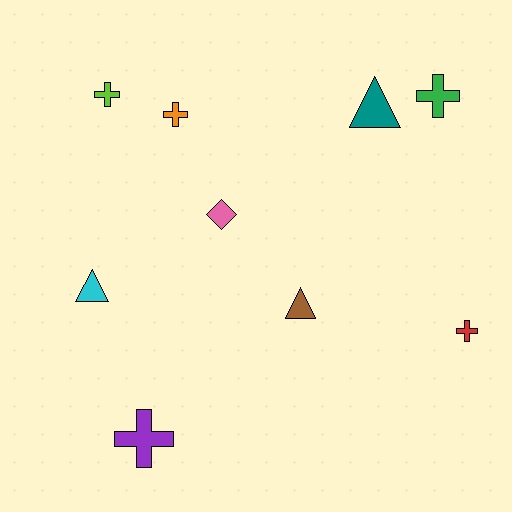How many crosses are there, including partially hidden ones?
There are 5 crosses.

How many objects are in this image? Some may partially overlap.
There are 9 objects.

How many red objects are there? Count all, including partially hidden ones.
There is 1 red object.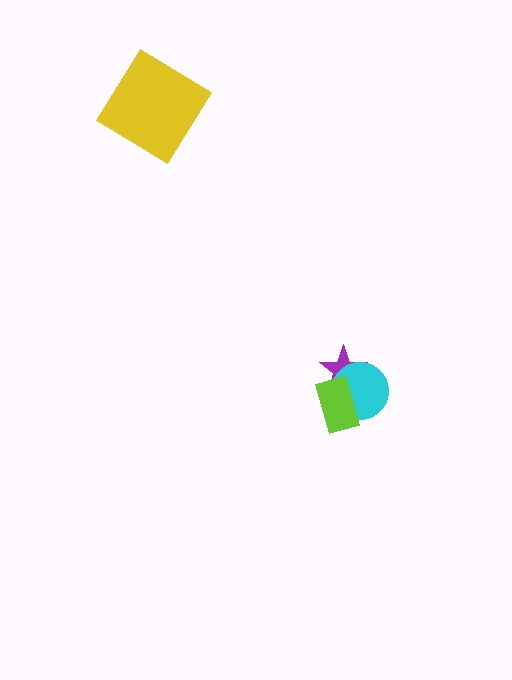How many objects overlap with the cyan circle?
2 objects overlap with the cyan circle.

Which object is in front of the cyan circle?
The lime rectangle is in front of the cyan circle.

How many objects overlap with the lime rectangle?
2 objects overlap with the lime rectangle.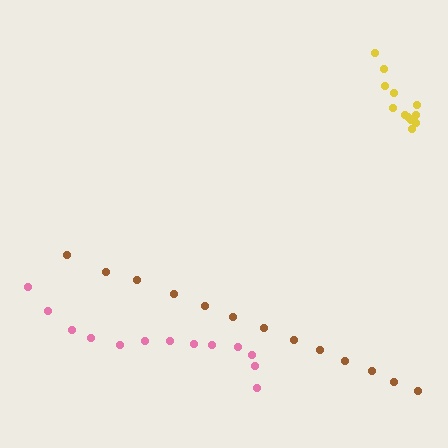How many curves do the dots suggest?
There are 3 distinct paths.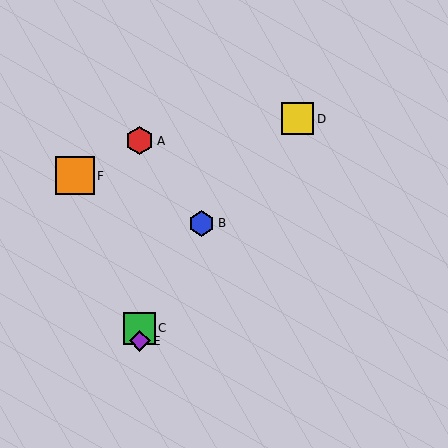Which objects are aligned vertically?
Objects A, C, E are aligned vertically.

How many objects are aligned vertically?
3 objects (A, C, E) are aligned vertically.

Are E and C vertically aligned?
Yes, both are at x≈140.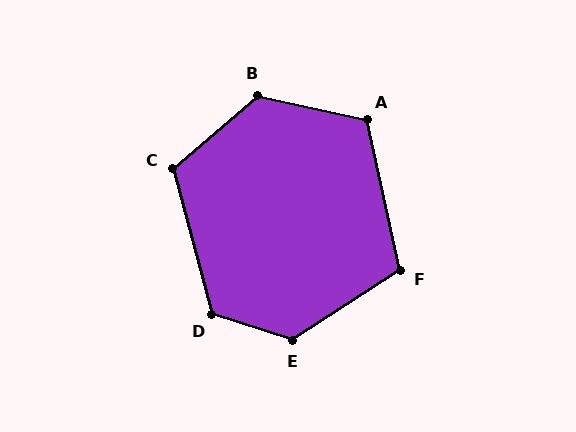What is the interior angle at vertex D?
Approximately 123 degrees (obtuse).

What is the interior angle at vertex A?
Approximately 115 degrees (obtuse).